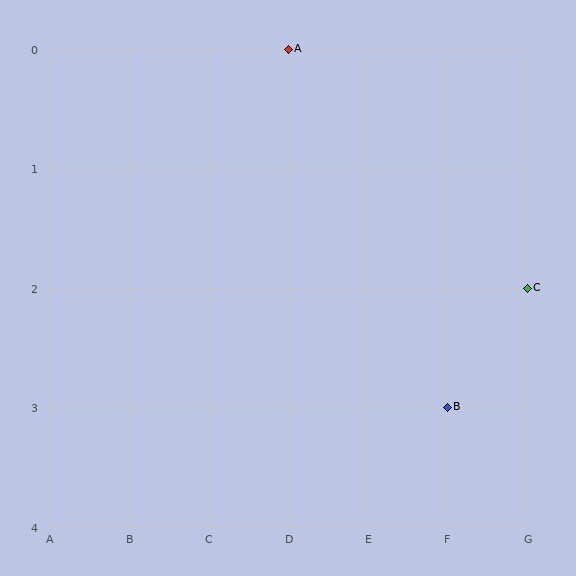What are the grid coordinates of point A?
Point A is at grid coordinates (D, 0).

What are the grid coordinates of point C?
Point C is at grid coordinates (G, 2).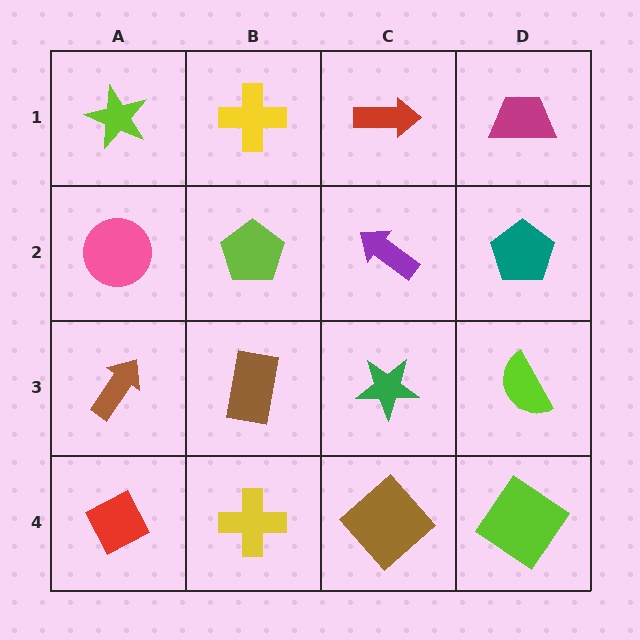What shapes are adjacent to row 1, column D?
A teal pentagon (row 2, column D), a red arrow (row 1, column C).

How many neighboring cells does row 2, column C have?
4.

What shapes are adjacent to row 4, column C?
A green star (row 3, column C), a yellow cross (row 4, column B), a lime diamond (row 4, column D).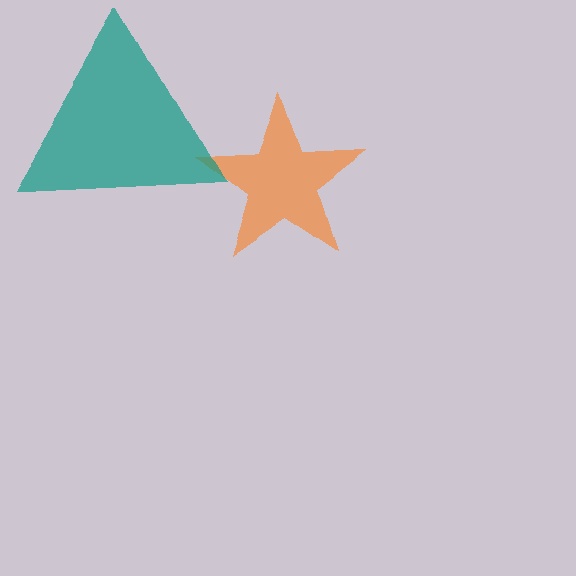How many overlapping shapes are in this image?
There are 2 overlapping shapes in the image.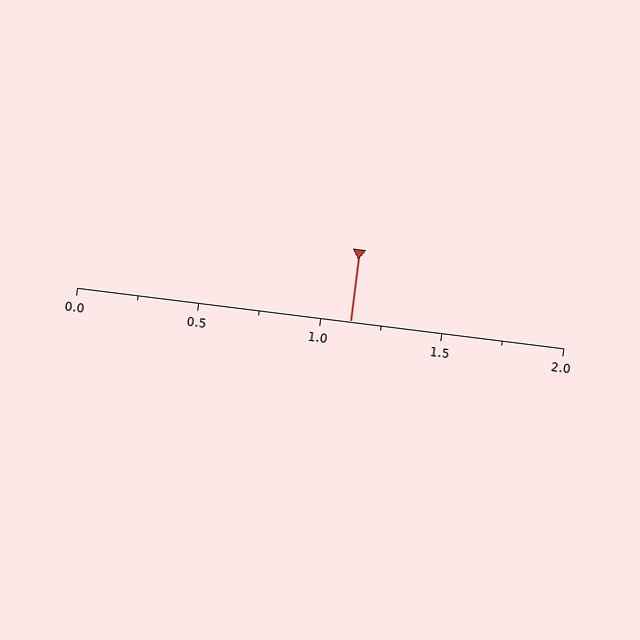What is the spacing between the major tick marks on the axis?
The major ticks are spaced 0.5 apart.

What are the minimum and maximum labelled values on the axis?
The axis runs from 0.0 to 2.0.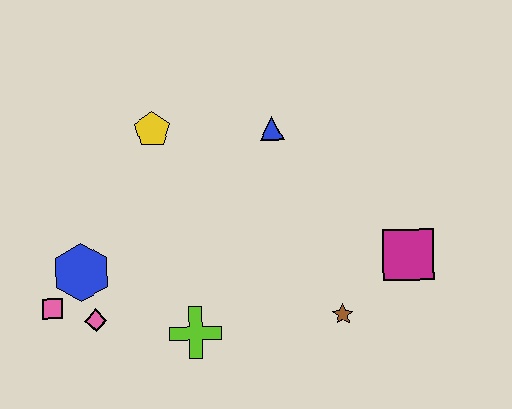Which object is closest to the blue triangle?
The yellow pentagon is closest to the blue triangle.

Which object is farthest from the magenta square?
The pink square is farthest from the magenta square.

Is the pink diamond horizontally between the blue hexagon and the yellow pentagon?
Yes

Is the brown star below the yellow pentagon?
Yes